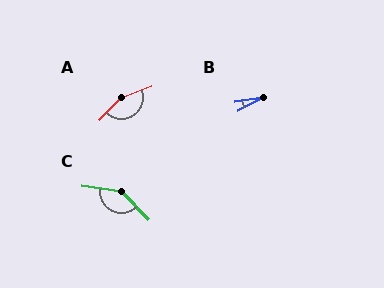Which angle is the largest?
A, at approximately 154 degrees.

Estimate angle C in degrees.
Approximately 141 degrees.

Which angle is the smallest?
B, at approximately 20 degrees.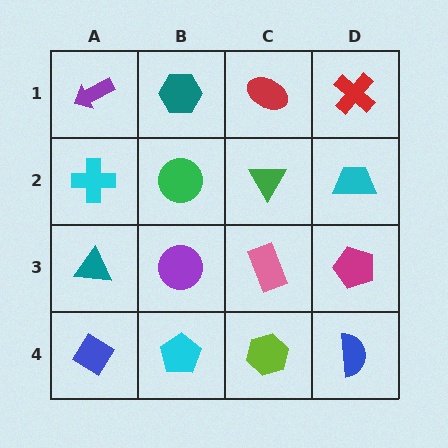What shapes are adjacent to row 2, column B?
A teal hexagon (row 1, column B), a purple circle (row 3, column B), a cyan cross (row 2, column A), a green triangle (row 2, column C).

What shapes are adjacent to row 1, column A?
A cyan cross (row 2, column A), a teal hexagon (row 1, column B).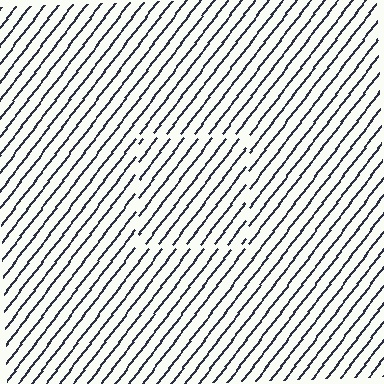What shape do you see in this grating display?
An illusory square. The interior of the shape contains the same grating, shifted by half a period — the contour is defined by the phase discontinuity where line-ends from the inner and outer gratings abut.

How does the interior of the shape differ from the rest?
The interior of the shape contains the same grating, shifted by half a period — the contour is defined by the phase discontinuity where line-ends from the inner and outer gratings abut.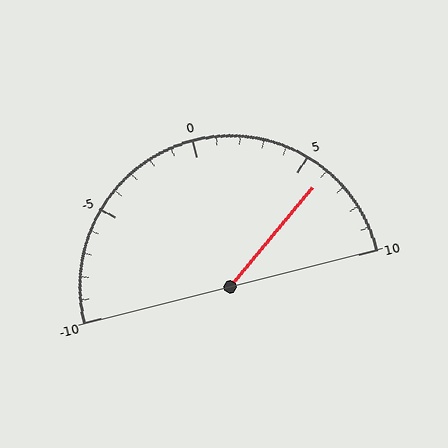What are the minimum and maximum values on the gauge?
The gauge ranges from -10 to 10.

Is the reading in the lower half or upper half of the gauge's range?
The reading is in the upper half of the range (-10 to 10).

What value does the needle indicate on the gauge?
The needle indicates approximately 6.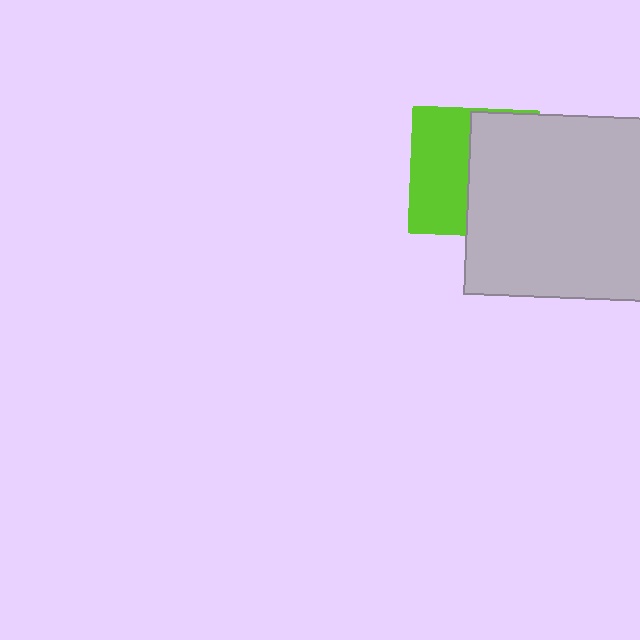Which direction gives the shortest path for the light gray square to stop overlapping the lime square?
Moving right gives the shortest separation.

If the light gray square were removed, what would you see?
You would see the complete lime square.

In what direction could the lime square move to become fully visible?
The lime square could move left. That would shift it out from behind the light gray square entirely.